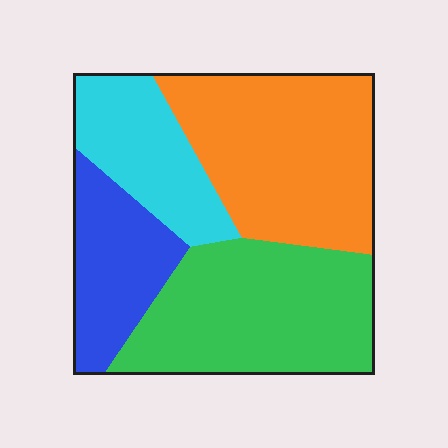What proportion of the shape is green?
Green covers about 30% of the shape.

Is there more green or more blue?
Green.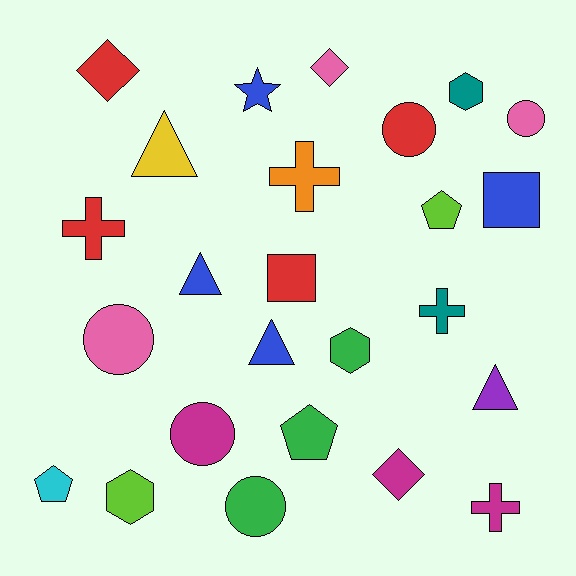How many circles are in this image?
There are 5 circles.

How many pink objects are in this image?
There are 3 pink objects.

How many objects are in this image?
There are 25 objects.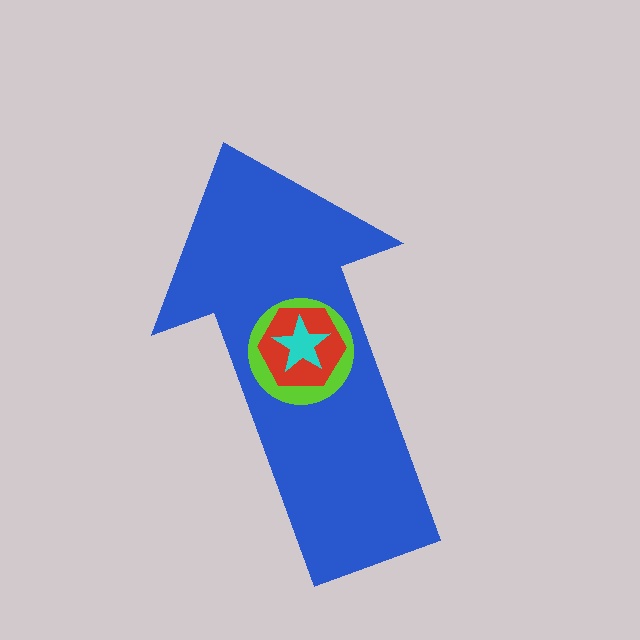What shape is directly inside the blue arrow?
The lime circle.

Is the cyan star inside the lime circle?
Yes.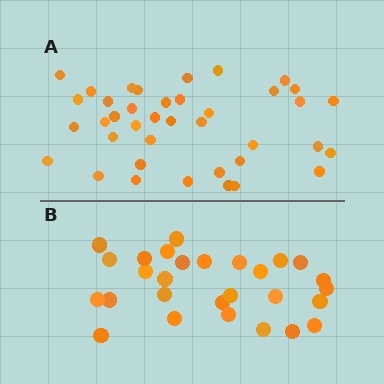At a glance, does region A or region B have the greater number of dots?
Region A (the top region) has more dots.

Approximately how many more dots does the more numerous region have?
Region A has roughly 12 or so more dots than region B.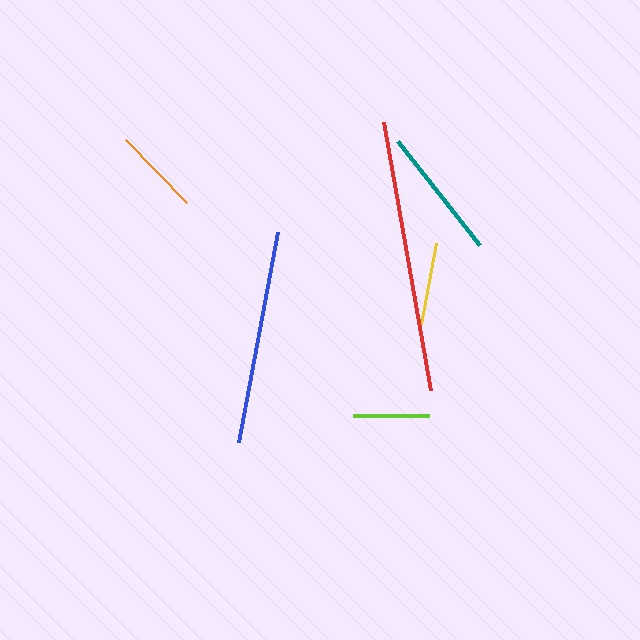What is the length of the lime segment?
The lime segment is approximately 76 pixels long.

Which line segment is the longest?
The red line is the longest at approximately 272 pixels.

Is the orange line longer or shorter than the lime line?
The orange line is longer than the lime line.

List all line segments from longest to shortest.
From longest to shortest: red, blue, teal, orange, yellow, lime.